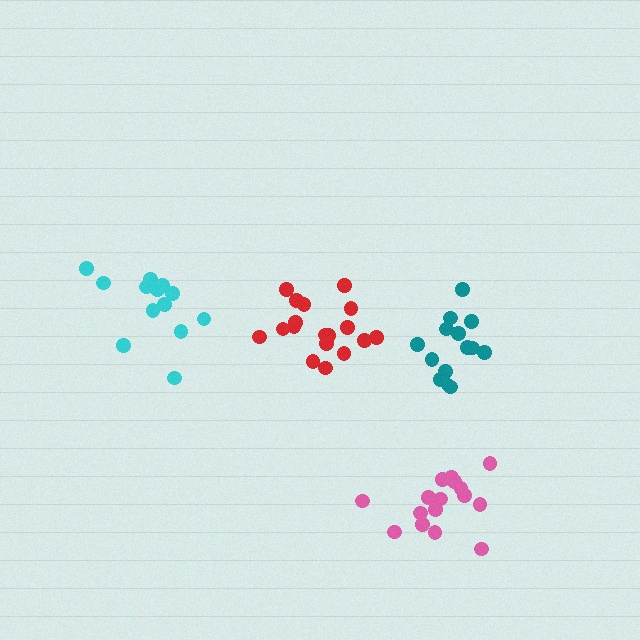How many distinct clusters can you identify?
There are 4 distinct clusters.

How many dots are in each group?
Group 1: 18 dots, Group 2: 13 dots, Group 3: 16 dots, Group 4: 14 dots (61 total).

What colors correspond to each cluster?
The clusters are colored: red, cyan, pink, teal.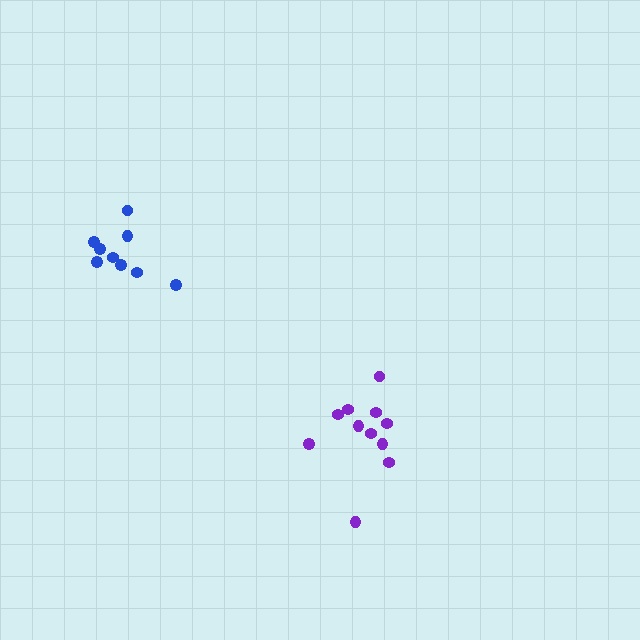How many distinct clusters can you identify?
There are 2 distinct clusters.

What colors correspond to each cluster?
The clusters are colored: blue, purple.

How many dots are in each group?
Group 1: 9 dots, Group 2: 11 dots (20 total).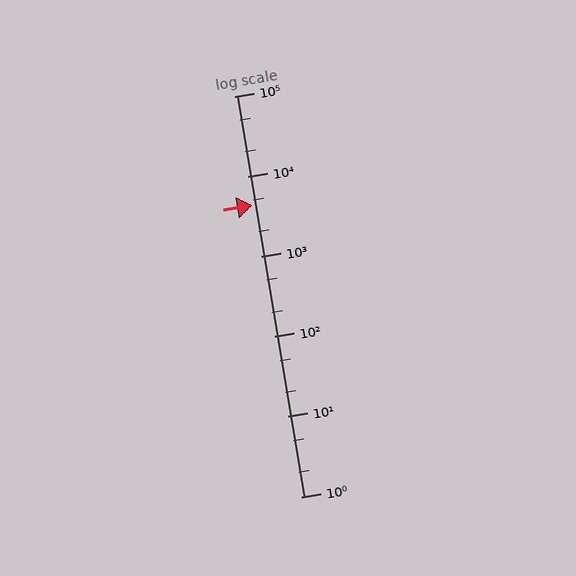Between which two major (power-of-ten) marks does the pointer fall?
The pointer is between 1000 and 10000.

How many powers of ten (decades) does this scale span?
The scale spans 5 decades, from 1 to 100000.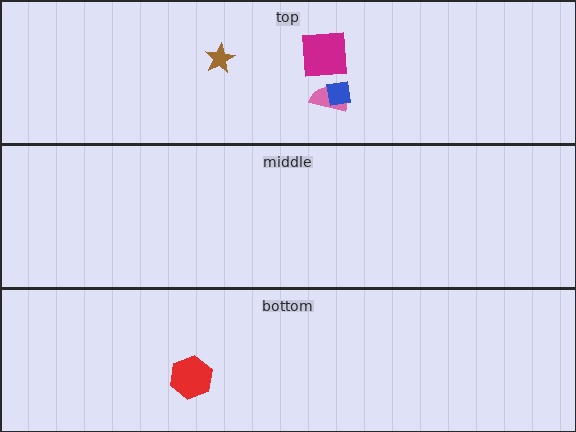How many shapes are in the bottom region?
1.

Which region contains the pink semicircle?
The top region.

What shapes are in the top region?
The pink semicircle, the magenta square, the blue square, the brown star.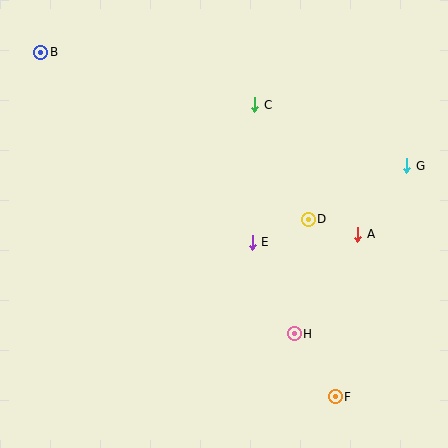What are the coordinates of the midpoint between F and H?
The midpoint between F and H is at (315, 365).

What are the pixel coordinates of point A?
Point A is at (358, 234).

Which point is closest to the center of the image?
Point E at (252, 242) is closest to the center.